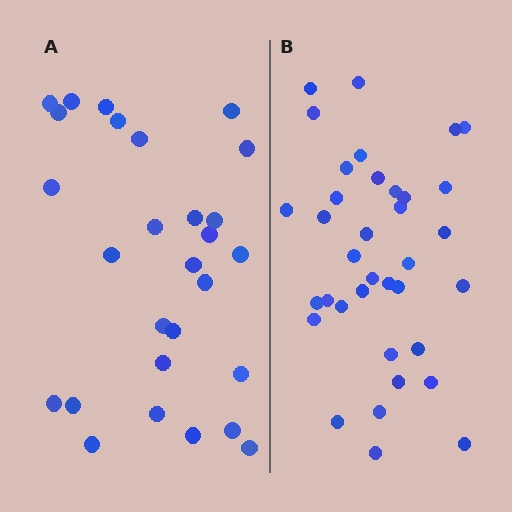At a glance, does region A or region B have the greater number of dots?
Region B (the right region) has more dots.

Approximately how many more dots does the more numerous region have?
Region B has roughly 8 or so more dots than region A.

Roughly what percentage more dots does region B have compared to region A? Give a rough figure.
About 30% more.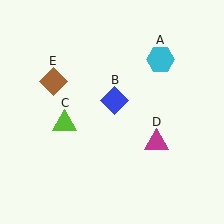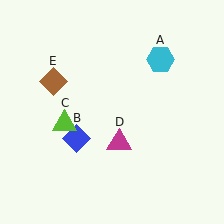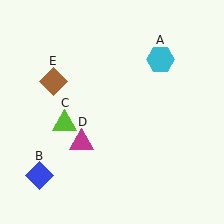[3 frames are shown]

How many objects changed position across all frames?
2 objects changed position: blue diamond (object B), magenta triangle (object D).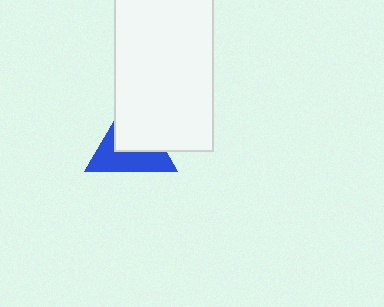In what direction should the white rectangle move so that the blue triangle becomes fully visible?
The white rectangle should move toward the upper-right. That is the shortest direction to clear the overlap and leave the blue triangle fully visible.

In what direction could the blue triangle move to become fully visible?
The blue triangle could move toward the lower-left. That would shift it out from behind the white rectangle entirely.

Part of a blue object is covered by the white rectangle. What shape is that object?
It is a triangle.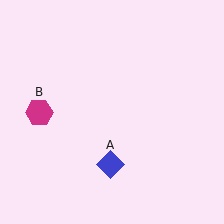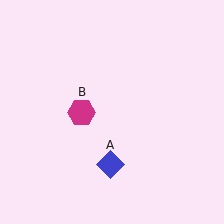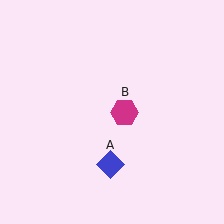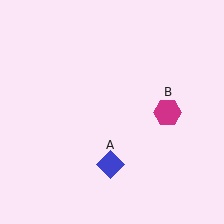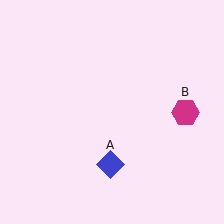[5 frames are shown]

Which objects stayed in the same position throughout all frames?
Blue diamond (object A) remained stationary.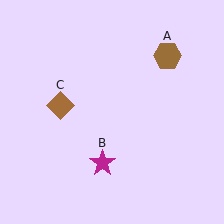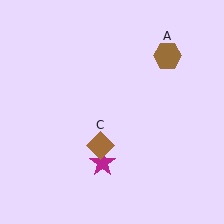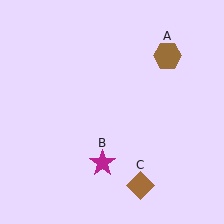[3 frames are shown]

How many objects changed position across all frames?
1 object changed position: brown diamond (object C).